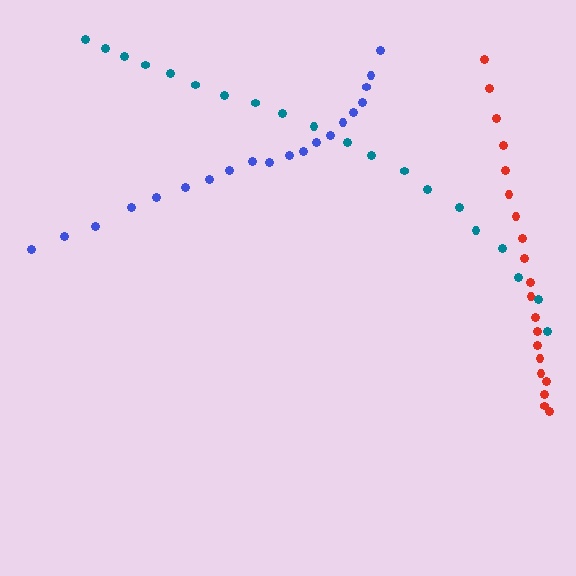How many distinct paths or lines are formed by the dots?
There are 3 distinct paths.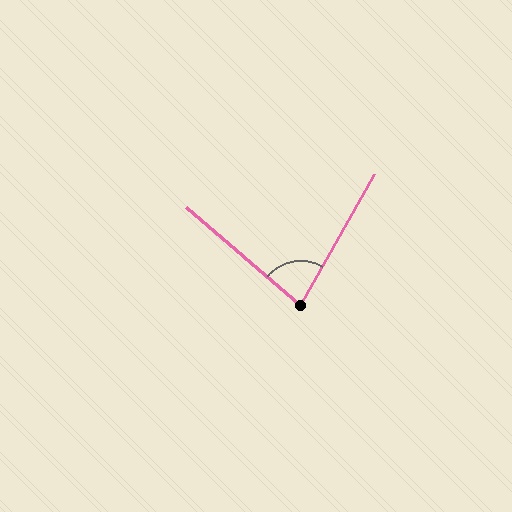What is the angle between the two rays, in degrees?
Approximately 79 degrees.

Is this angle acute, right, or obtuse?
It is acute.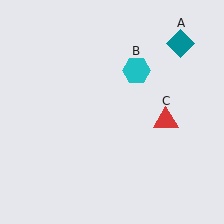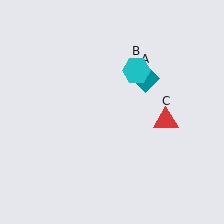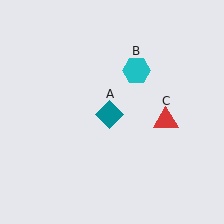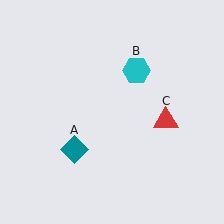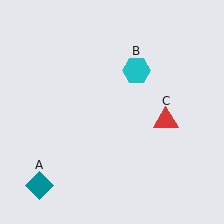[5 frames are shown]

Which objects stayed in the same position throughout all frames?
Cyan hexagon (object B) and red triangle (object C) remained stationary.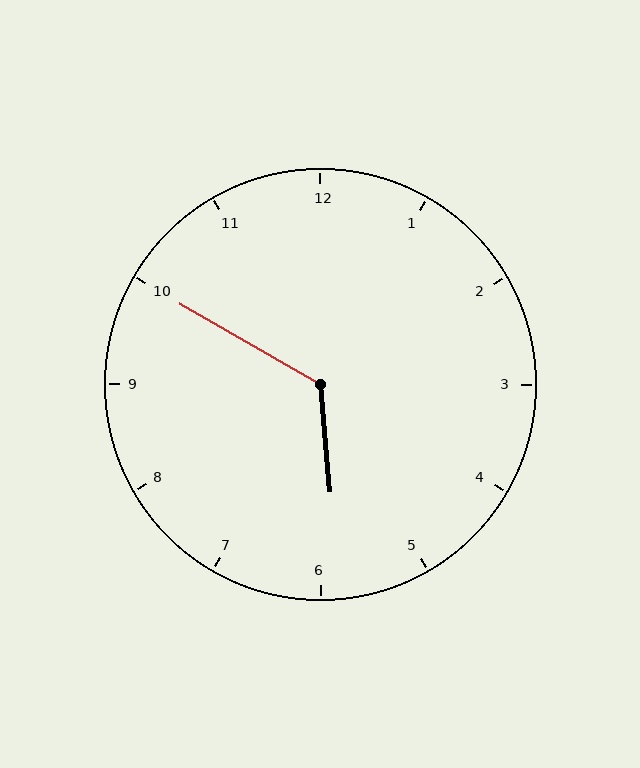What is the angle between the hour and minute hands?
Approximately 125 degrees.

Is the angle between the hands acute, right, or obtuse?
It is obtuse.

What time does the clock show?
5:50.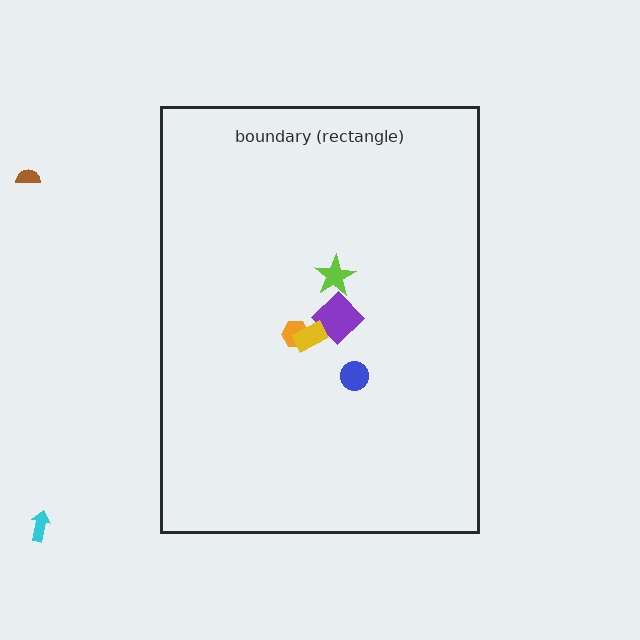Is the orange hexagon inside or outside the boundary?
Inside.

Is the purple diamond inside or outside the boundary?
Inside.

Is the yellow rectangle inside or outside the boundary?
Inside.